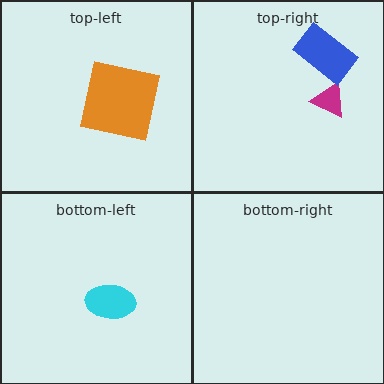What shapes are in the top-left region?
The orange square.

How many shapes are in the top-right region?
2.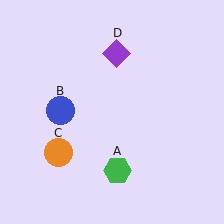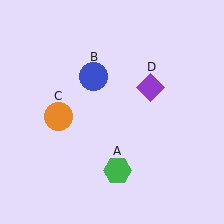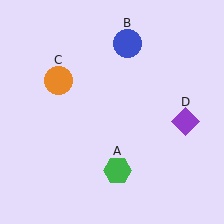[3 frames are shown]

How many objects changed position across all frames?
3 objects changed position: blue circle (object B), orange circle (object C), purple diamond (object D).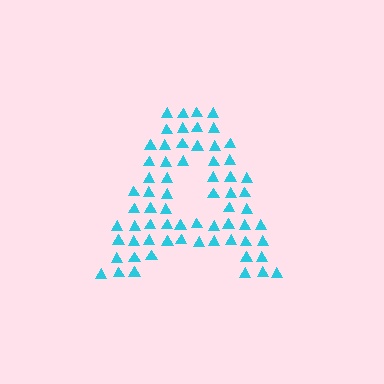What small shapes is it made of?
It is made of small triangles.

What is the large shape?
The large shape is the letter A.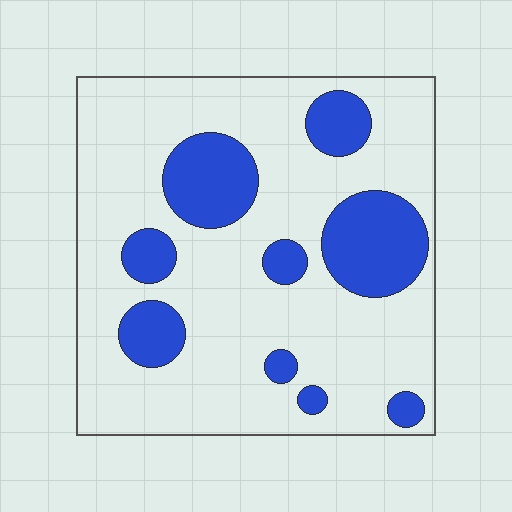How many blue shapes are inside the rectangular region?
9.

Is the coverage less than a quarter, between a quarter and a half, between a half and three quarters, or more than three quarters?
Less than a quarter.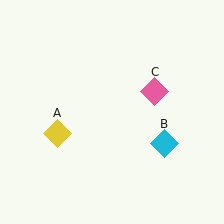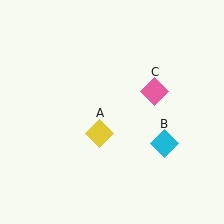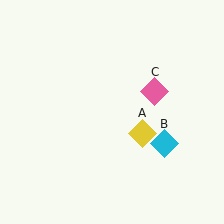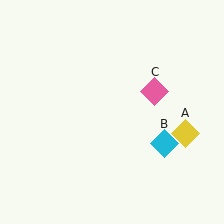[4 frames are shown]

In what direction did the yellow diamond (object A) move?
The yellow diamond (object A) moved right.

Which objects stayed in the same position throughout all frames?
Cyan diamond (object B) and pink diamond (object C) remained stationary.